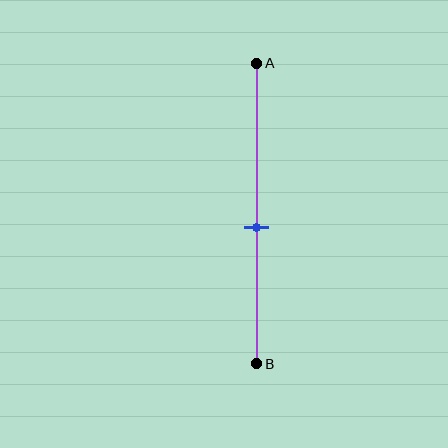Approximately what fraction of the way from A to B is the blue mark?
The blue mark is approximately 55% of the way from A to B.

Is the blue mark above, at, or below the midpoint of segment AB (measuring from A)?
The blue mark is below the midpoint of segment AB.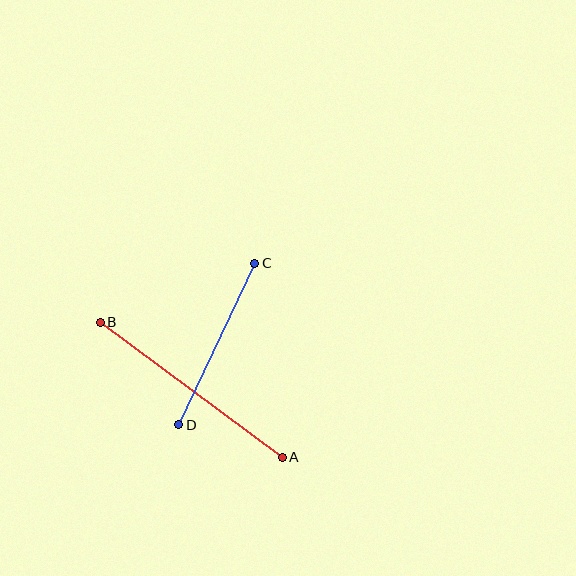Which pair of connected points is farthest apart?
Points A and B are farthest apart.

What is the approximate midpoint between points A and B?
The midpoint is at approximately (191, 390) pixels.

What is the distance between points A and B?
The distance is approximately 227 pixels.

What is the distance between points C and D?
The distance is approximately 178 pixels.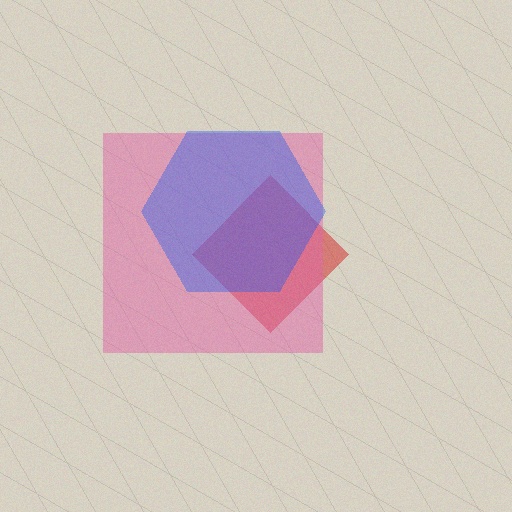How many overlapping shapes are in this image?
There are 3 overlapping shapes in the image.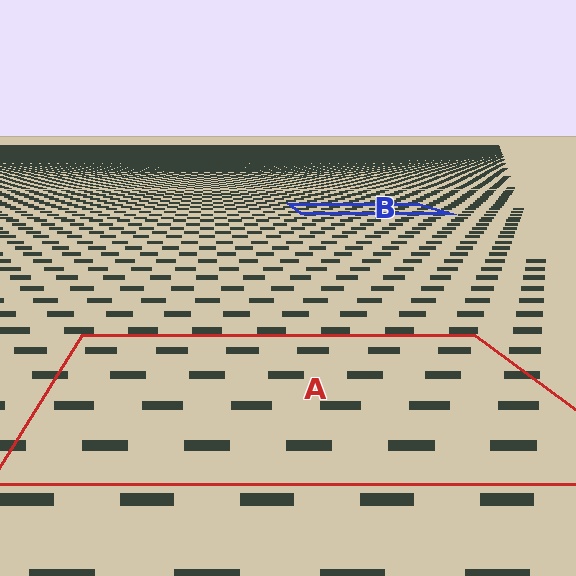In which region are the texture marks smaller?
The texture marks are smaller in region B, because it is farther away.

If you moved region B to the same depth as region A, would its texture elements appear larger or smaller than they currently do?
They would appear larger. At a closer depth, the same texture elements are projected at a bigger on-screen size.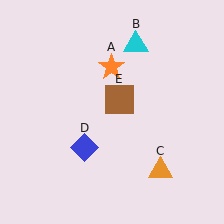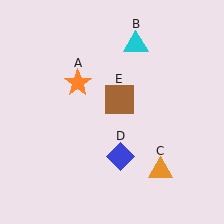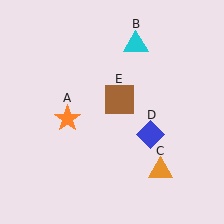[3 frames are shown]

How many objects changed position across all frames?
2 objects changed position: orange star (object A), blue diamond (object D).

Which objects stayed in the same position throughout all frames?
Cyan triangle (object B) and orange triangle (object C) and brown square (object E) remained stationary.